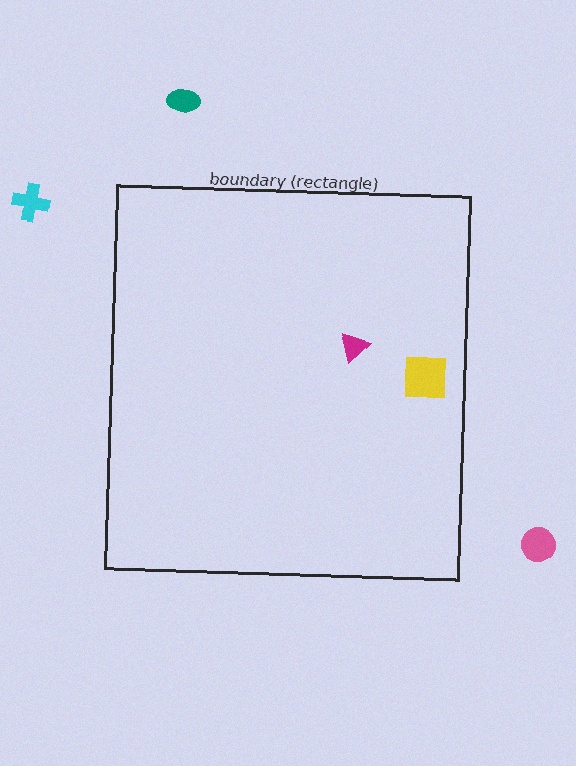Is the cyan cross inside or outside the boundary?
Outside.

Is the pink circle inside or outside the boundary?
Outside.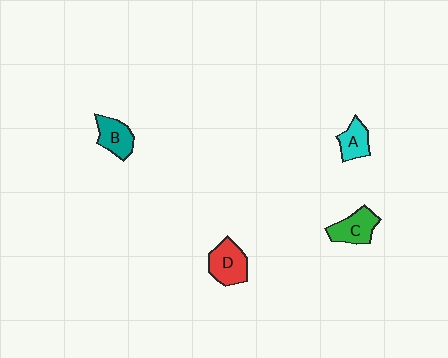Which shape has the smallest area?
Shape A (cyan).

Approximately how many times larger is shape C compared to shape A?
Approximately 1.3 times.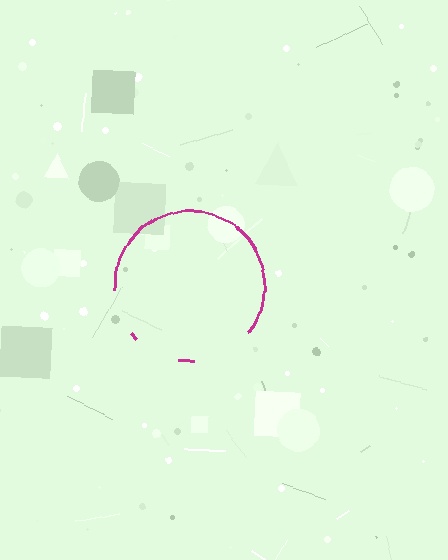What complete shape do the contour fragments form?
The contour fragments form a circle.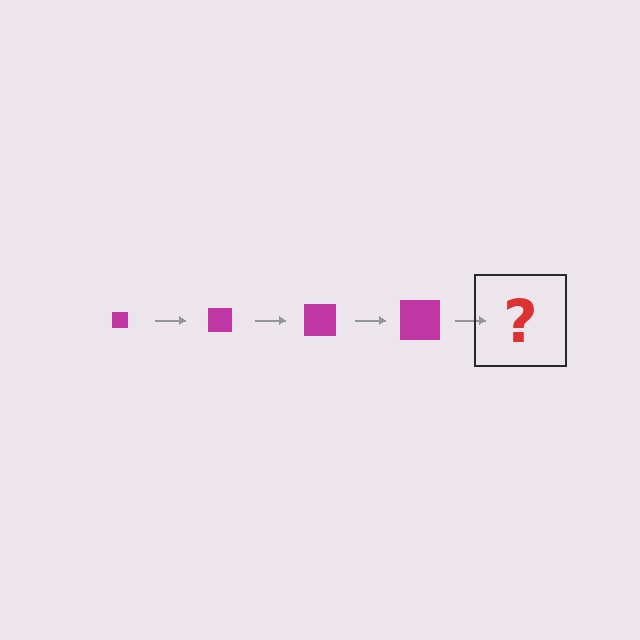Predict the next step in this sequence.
The next step is a magenta square, larger than the previous one.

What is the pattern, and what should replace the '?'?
The pattern is that the square gets progressively larger each step. The '?' should be a magenta square, larger than the previous one.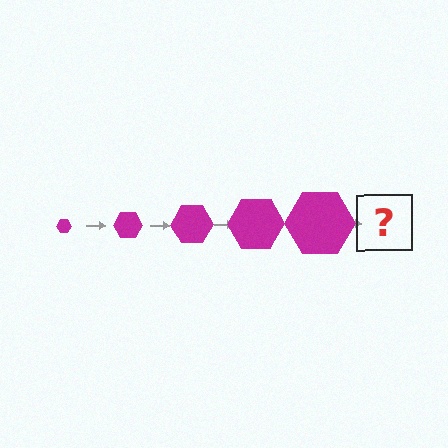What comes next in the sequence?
The next element should be a magenta hexagon, larger than the previous one.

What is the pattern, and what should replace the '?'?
The pattern is that the hexagon gets progressively larger each step. The '?' should be a magenta hexagon, larger than the previous one.